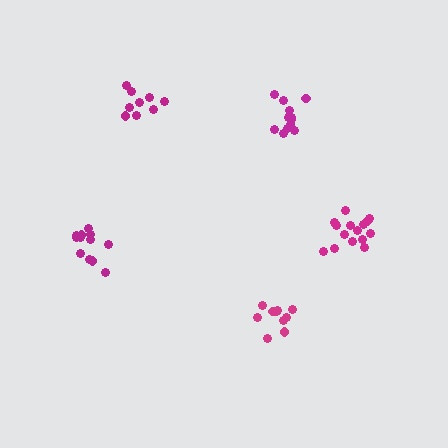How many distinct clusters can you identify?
There are 5 distinct clusters.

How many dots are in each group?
Group 1: 12 dots, Group 2: 9 dots, Group 3: 10 dots, Group 4: 12 dots, Group 5: 15 dots (58 total).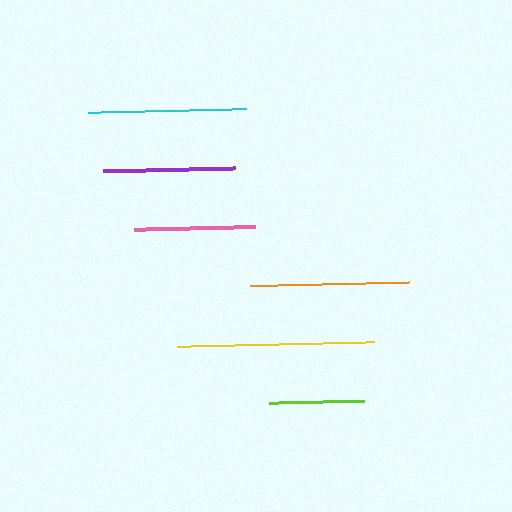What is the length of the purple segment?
The purple segment is approximately 131 pixels long.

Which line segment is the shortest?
The lime line is the shortest at approximately 95 pixels.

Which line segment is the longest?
The yellow line is the longest at approximately 196 pixels.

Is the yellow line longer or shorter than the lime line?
The yellow line is longer than the lime line.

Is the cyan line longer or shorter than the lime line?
The cyan line is longer than the lime line.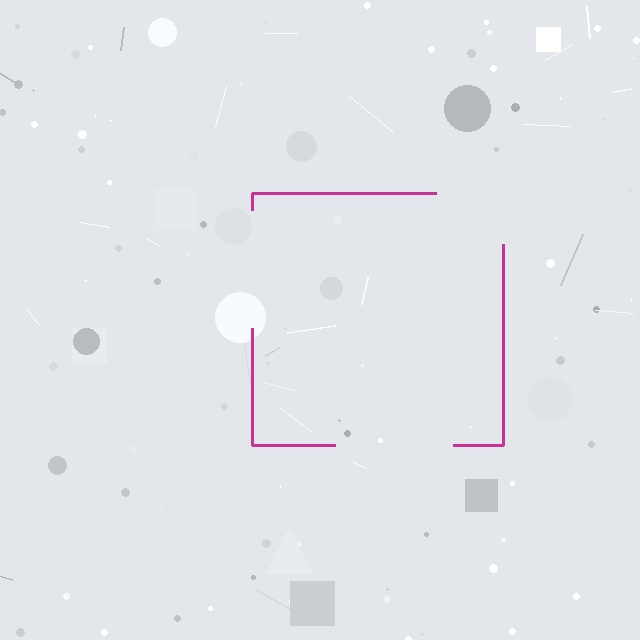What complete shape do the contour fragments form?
The contour fragments form a square.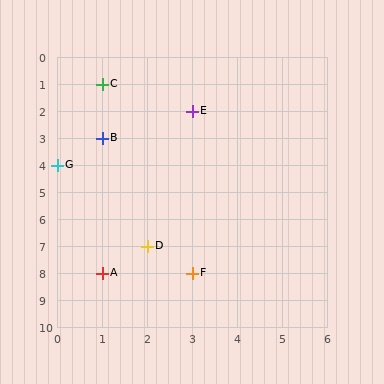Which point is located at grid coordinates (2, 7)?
Point D is at (2, 7).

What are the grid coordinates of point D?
Point D is at grid coordinates (2, 7).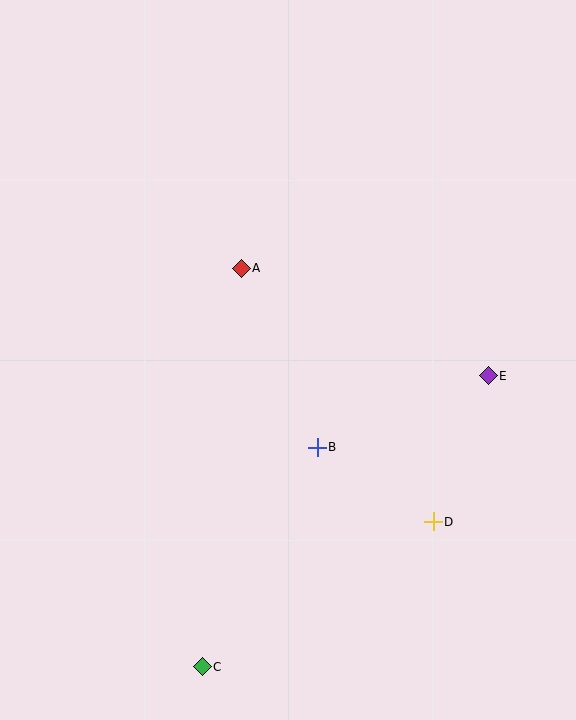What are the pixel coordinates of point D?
Point D is at (433, 522).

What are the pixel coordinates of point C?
Point C is at (202, 667).